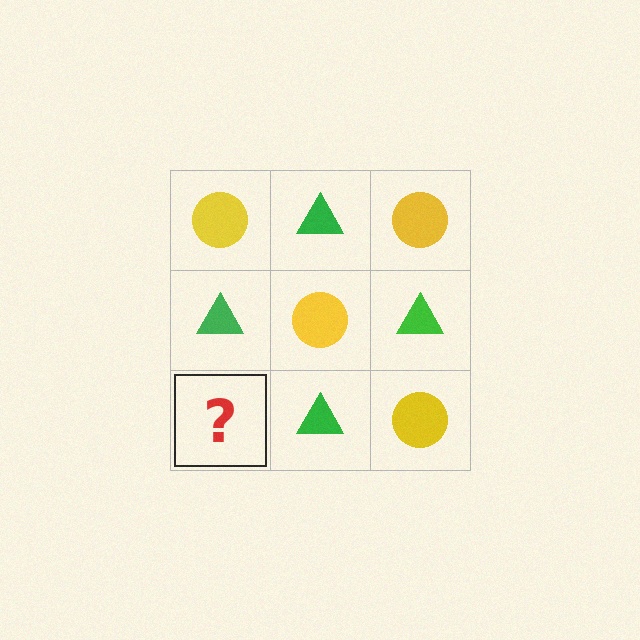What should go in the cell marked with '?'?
The missing cell should contain a yellow circle.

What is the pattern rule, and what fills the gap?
The rule is that it alternates yellow circle and green triangle in a checkerboard pattern. The gap should be filled with a yellow circle.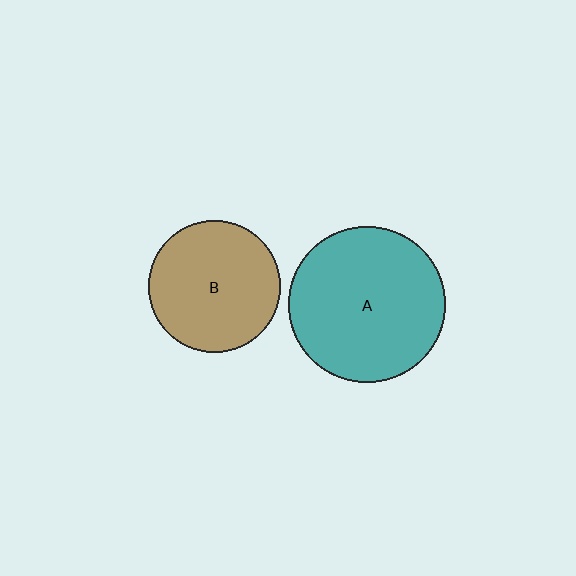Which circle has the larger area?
Circle A (teal).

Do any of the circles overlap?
No, none of the circles overlap.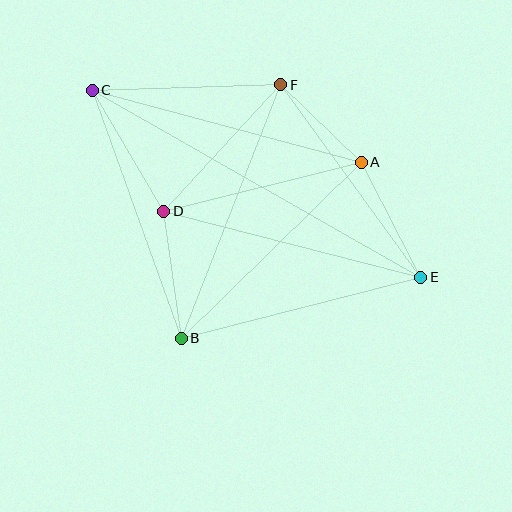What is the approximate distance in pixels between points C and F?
The distance between C and F is approximately 188 pixels.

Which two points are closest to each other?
Points A and F are closest to each other.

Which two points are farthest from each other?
Points C and E are farthest from each other.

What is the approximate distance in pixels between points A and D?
The distance between A and D is approximately 203 pixels.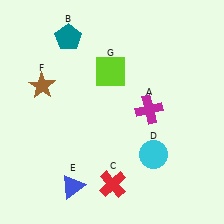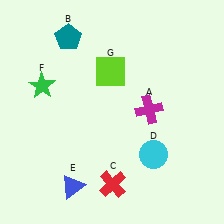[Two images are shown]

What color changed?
The star (F) changed from brown in Image 1 to green in Image 2.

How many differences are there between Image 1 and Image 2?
There is 1 difference between the two images.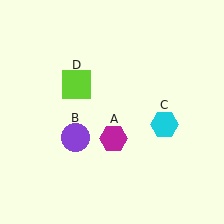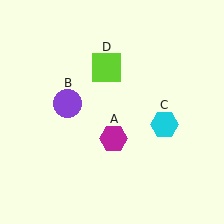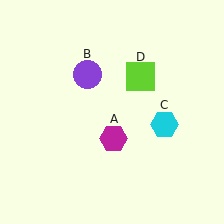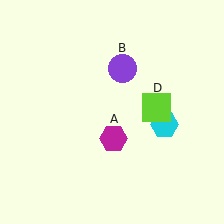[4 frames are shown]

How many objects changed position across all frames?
2 objects changed position: purple circle (object B), lime square (object D).